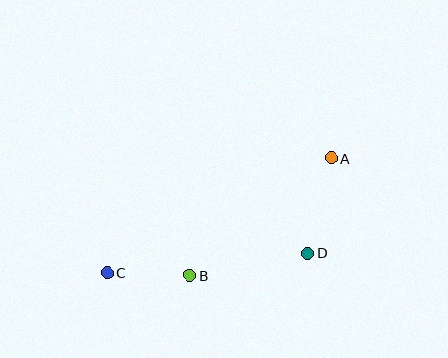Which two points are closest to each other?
Points B and C are closest to each other.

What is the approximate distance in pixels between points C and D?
The distance between C and D is approximately 201 pixels.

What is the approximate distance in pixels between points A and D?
The distance between A and D is approximately 98 pixels.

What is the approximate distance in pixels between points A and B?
The distance between A and B is approximately 184 pixels.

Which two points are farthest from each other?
Points A and C are farthest from each other.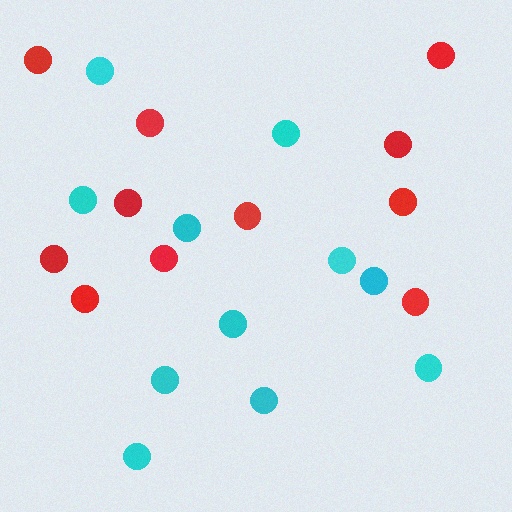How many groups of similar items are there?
There are 2 groups: one group of cyan circles (11) and one group of red circles (11).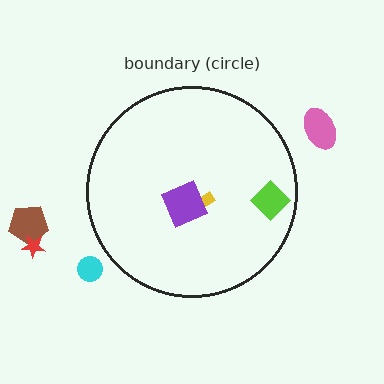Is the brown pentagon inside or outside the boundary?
Outside.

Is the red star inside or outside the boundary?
Outside.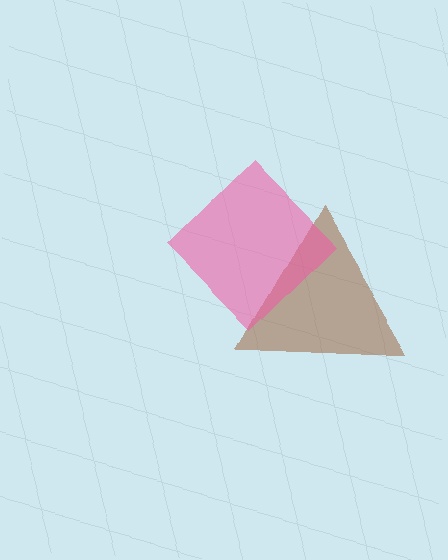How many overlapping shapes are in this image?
There are 2 overlapping shapes in the image.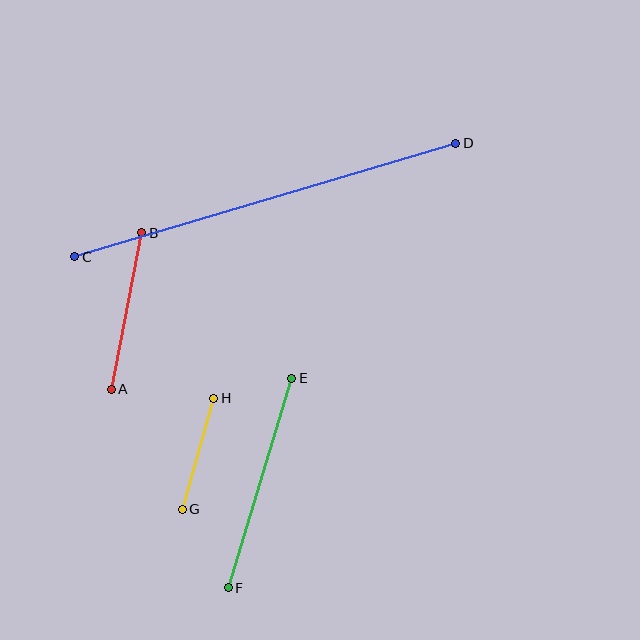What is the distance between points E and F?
The distance is approximately 219 pixels.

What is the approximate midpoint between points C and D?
The midpoint is at approximately (265, 200) pixels.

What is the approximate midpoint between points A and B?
The midpoint is at approximately (126, 311) pixels.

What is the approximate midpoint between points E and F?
The midpoint is at approximately (260, 483) pixels.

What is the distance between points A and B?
The distance is approximately 159 pixels.